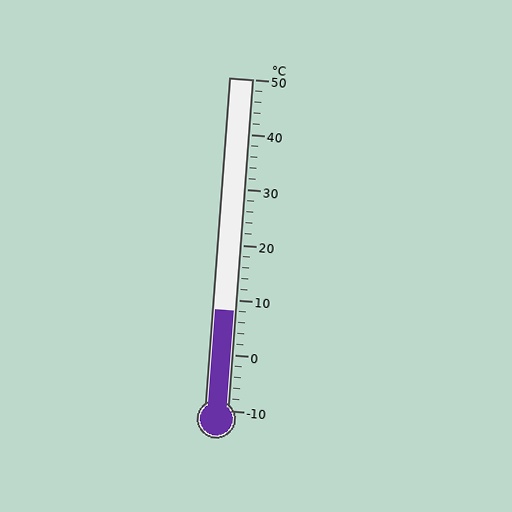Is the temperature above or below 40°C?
The temperature is below 40°C.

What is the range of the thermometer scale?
The thermometer scale ranges from -10°C to 50°C.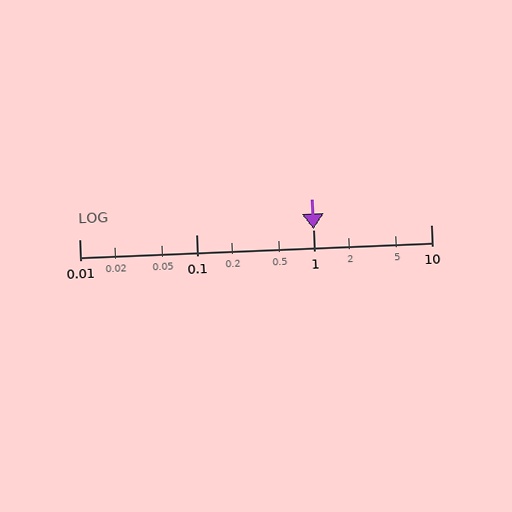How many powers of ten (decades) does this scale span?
The scale spans 3 decades, from 0.01 to 10.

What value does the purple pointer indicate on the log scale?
The pointer indicates approximately 1.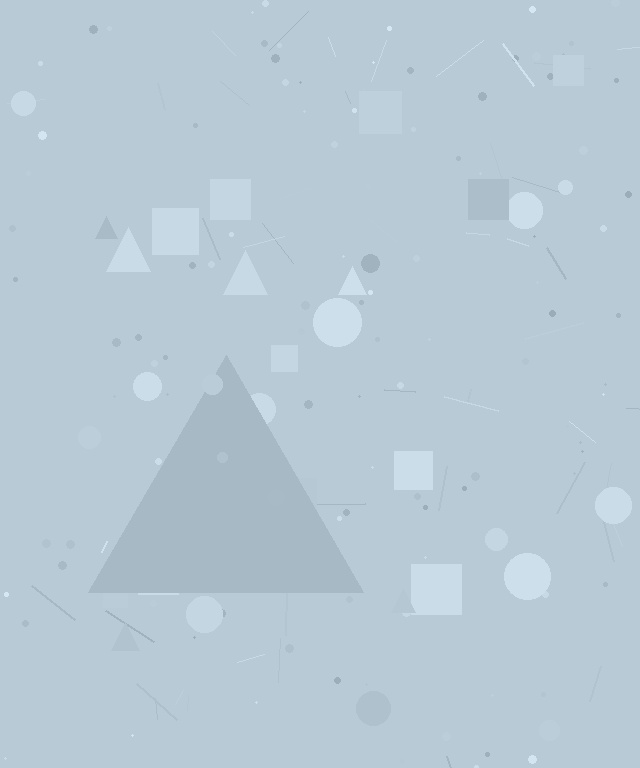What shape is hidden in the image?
A triangle is hidden in the image.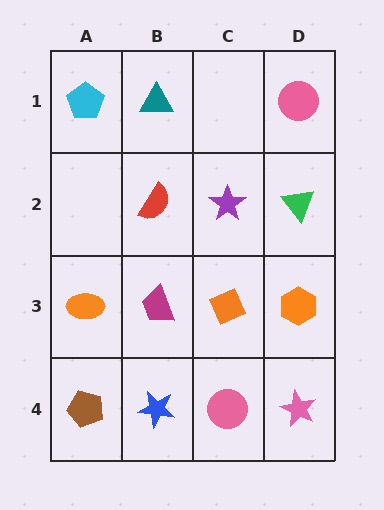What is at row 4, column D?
A pink star.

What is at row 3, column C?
An orange diamond.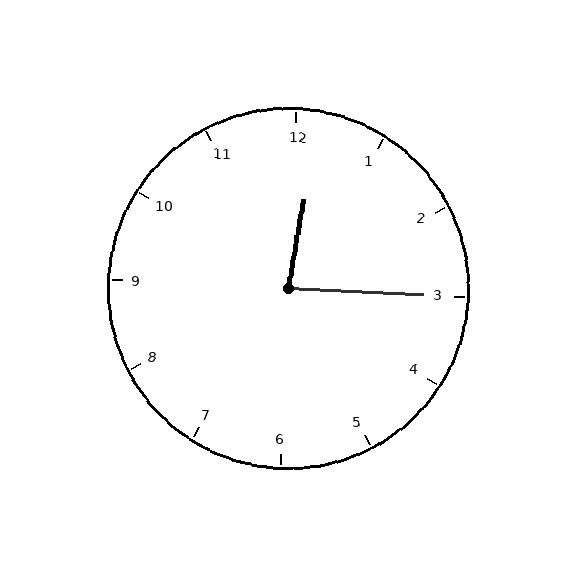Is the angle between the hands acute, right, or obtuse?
It is acute.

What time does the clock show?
12:15.